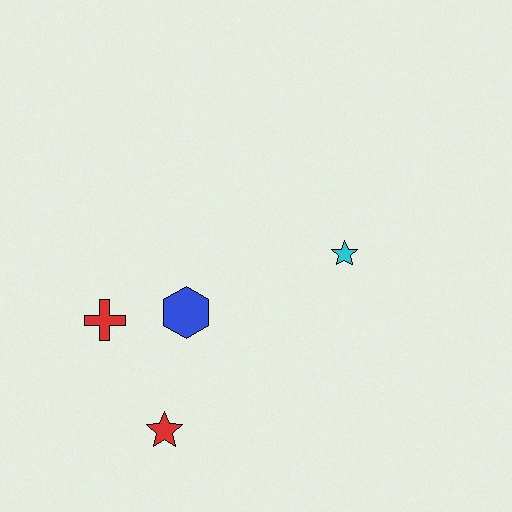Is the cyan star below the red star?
No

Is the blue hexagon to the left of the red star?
No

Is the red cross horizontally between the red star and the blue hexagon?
No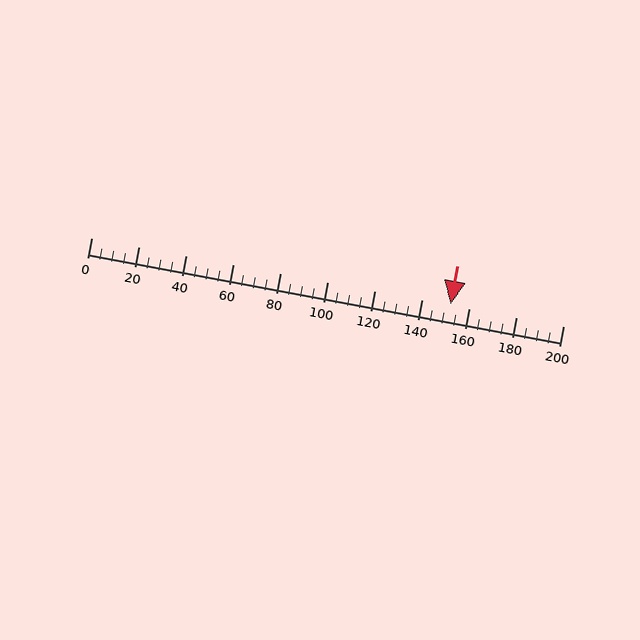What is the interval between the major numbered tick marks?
The major tick marks are spaced 20 units apart.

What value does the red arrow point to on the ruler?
The red arrow points to approximately 152.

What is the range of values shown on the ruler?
The ruler shows values from 0 to 200.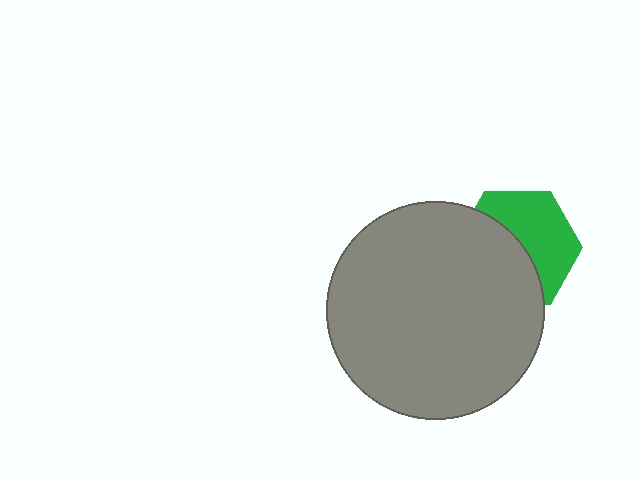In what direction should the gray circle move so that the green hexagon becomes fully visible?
The gray circle should move toward the lower-left. That is the shortest direction to clear the overlap and leave the green hexagon fully visible.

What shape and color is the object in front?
The object in front is a gray circle.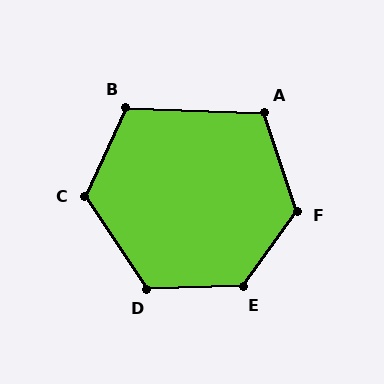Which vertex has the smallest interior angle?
A, at approximately 111 degrees.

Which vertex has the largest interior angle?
E, at approximately 128 degrees.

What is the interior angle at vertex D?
Approximately 122 degrees (obtuse).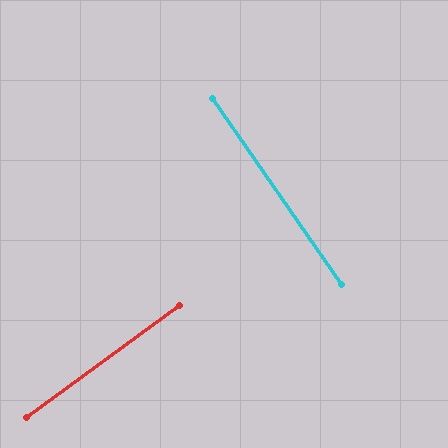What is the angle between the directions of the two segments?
Approximately 89 degrees.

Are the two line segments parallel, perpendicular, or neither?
Perpendicular — they meet at approximately 89°.